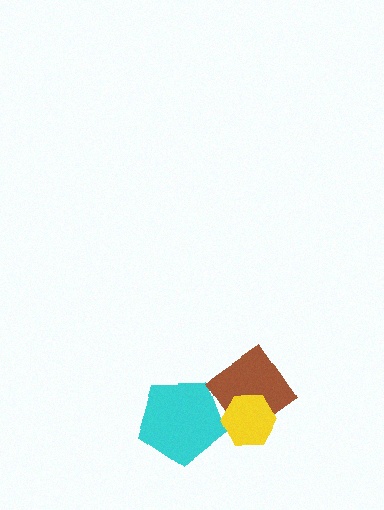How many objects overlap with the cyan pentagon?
1 object overlaps with the cyan pentagon.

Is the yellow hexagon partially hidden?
No, no other shape covers it.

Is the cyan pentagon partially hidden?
Yes, it is partially covered by another shape.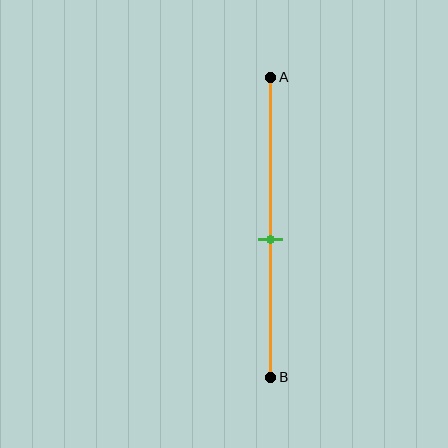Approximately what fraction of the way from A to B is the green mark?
The green mark is approximately 55% of the way from A to B.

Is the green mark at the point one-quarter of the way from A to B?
No, the mark is at about 55% from A, not at the 25% one-quarter point.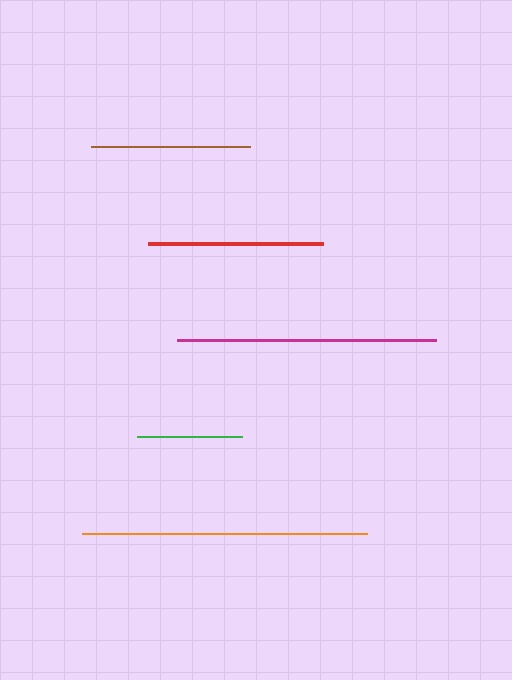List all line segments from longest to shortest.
From longest to shortest: orange, magenta, red, brown, green.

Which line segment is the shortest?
The green line is the shortest at approximately 104 pixels.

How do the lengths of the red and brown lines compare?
The red and brown lines are approximately the same length.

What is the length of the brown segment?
The brown segment is approximately 159 pixels long.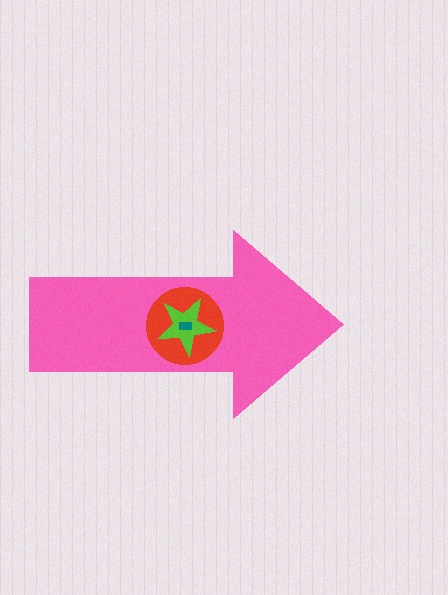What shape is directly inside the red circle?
The lime star.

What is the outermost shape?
The pink arrow.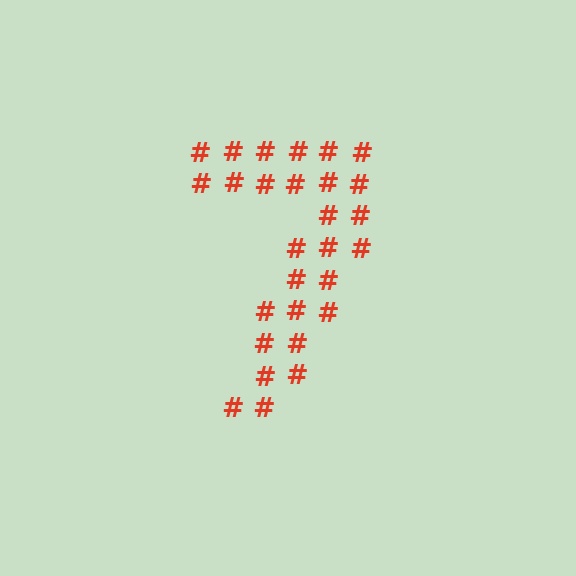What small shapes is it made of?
It is made of small hash symbols.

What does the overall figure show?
The overall figure shows the digit 7.